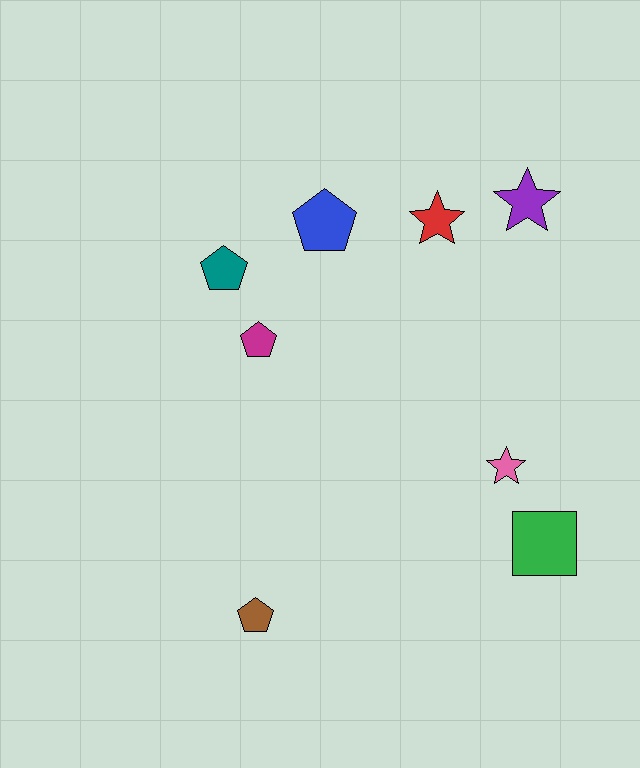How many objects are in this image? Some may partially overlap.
There are 8 objects.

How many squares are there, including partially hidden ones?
There is 1 square.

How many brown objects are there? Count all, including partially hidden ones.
There is 1 brown object.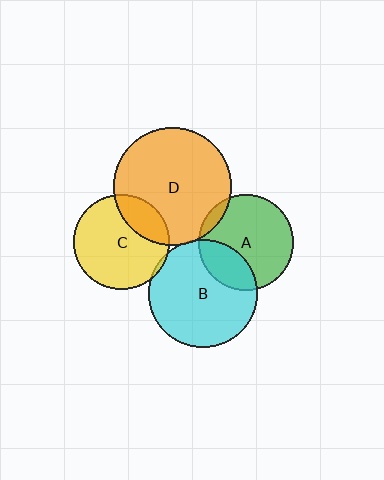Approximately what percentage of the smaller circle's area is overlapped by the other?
Approximately 5%.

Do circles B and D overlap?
Yes.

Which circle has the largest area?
Circle D (orange).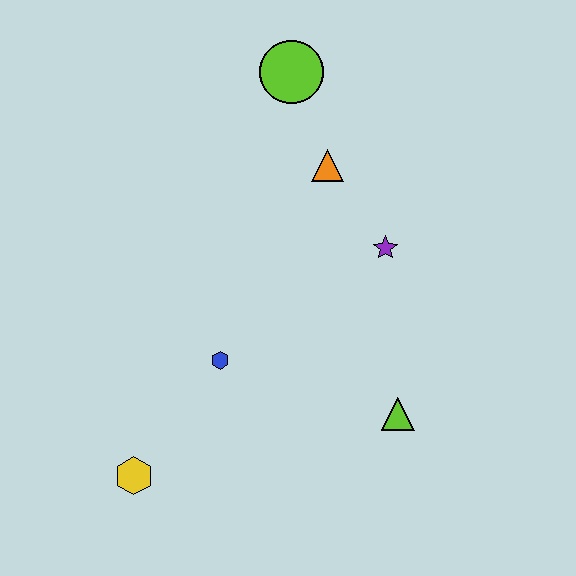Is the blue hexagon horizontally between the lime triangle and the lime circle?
No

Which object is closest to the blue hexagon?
The yellow hexagon is closest to the blue hexagon.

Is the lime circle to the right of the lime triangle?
No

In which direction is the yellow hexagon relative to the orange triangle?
The yellow hexagon is below the orange triangle.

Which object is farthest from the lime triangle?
The lime circle is farthest from the lime triangle.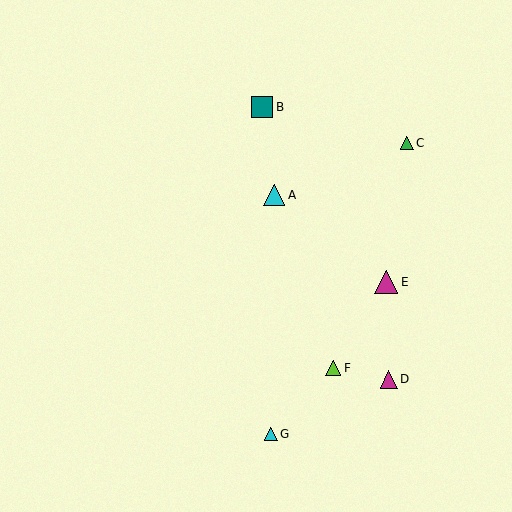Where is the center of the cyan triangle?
The center of the cyan triangle is at (274, 195).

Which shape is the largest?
The magenta triangle (labeled E) is the largest.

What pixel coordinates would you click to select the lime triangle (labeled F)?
Click at (333, 368) to select the lime triangle F.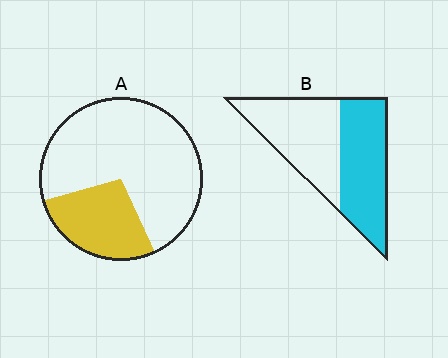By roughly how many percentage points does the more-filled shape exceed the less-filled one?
By roughly 20 percentage points (B over A).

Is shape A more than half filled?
No.